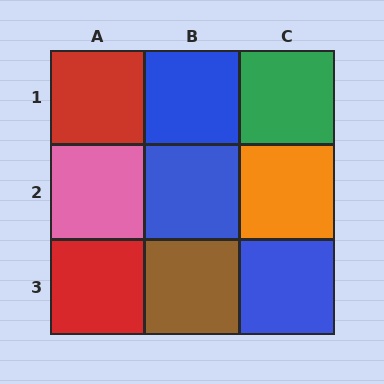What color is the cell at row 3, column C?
Blue.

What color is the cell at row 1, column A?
Red.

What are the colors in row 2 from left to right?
Pink, blue, orange.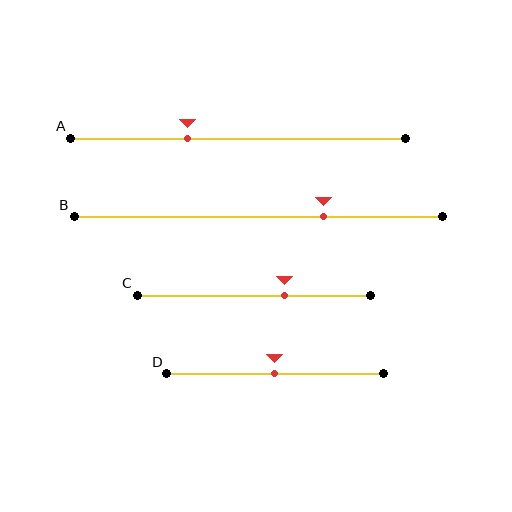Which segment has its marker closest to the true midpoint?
Segment D has its marker closest to the true midpoint.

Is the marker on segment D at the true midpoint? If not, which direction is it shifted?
Yes, the marker on segment D is at the true midpoint.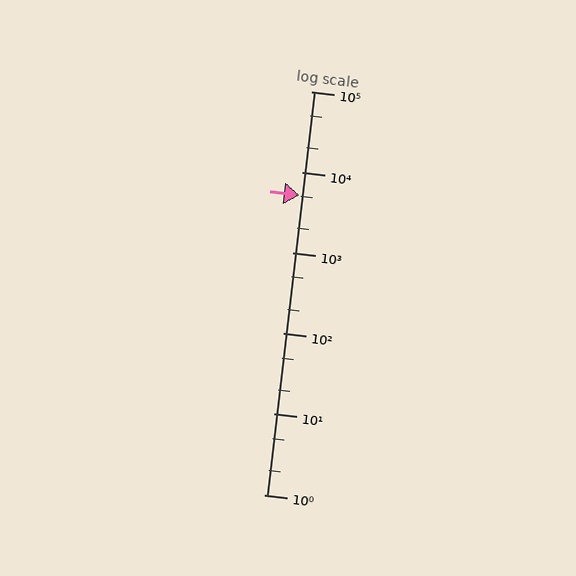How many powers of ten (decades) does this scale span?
The scale spans 5 decades, from 1 to 100000.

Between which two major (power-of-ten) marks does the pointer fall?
The pointer is between 1000 and 10000.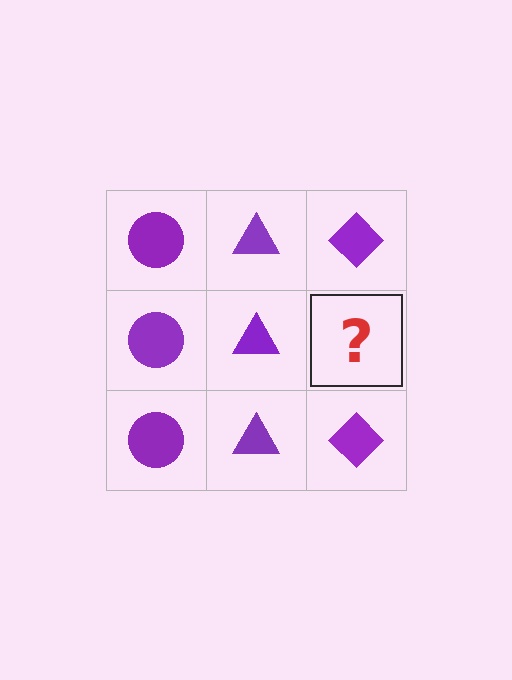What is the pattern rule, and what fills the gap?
The rule is that each column has a consistent shape. The gap should be filled with a purple diamond.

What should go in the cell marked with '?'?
The missing cell should contain a purple diamond.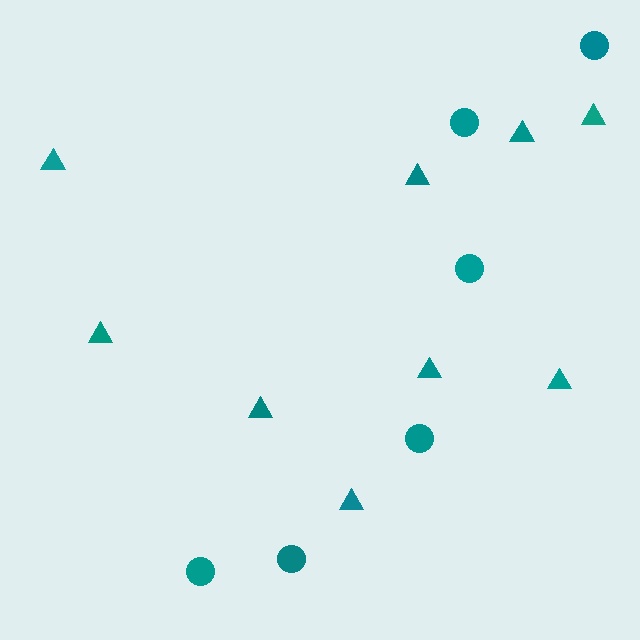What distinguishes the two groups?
There are 2 groups: one group of circles (6) and one group of triangles (9).